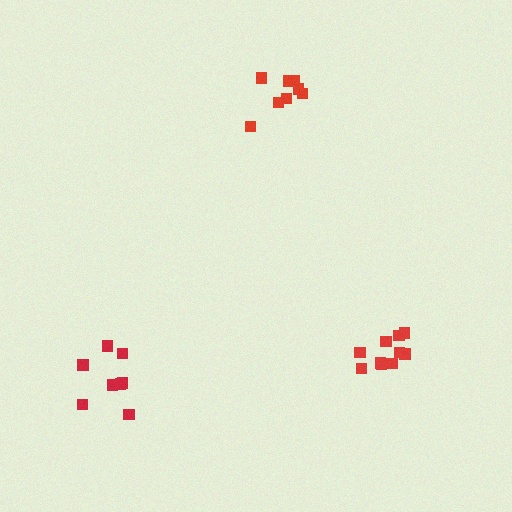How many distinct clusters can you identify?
There are 3 distinct clusters.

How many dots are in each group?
Group 1: 8 dots, Group 2: 8 dots, Group 3: 10 dots (26 total).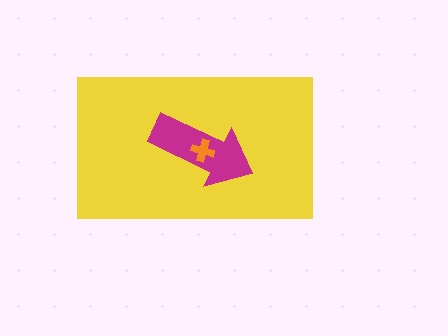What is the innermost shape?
The orange cross.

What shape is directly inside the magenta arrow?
The orange cross.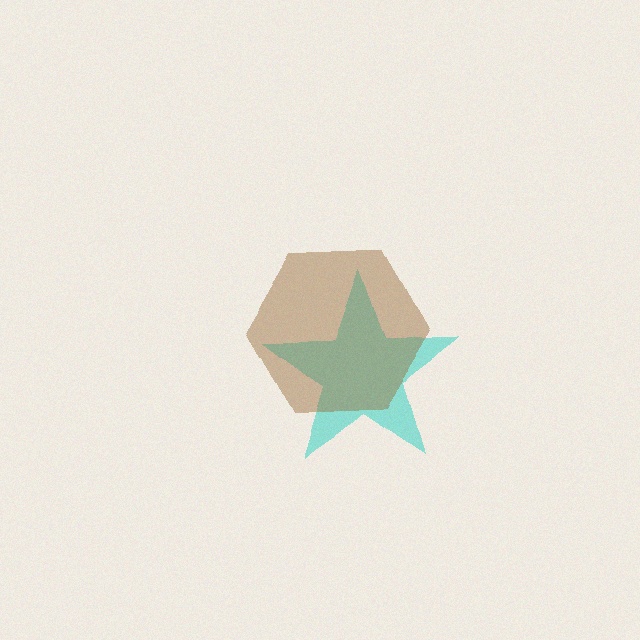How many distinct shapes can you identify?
There are 2 distinct shapes: a cyan star, a brown hexagon.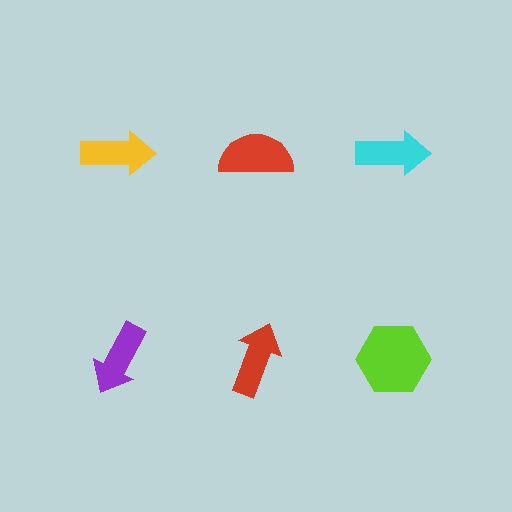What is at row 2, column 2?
A red arrow.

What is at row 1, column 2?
A red semicircle.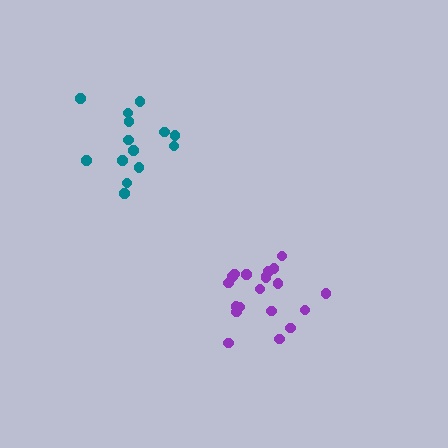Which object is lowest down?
The purple cluster is bottommost.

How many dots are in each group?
Group 1: 20 dots, Group 2: 14 dots (34 total).